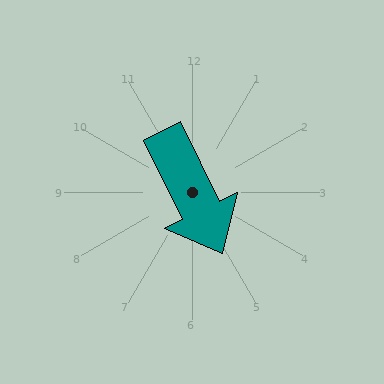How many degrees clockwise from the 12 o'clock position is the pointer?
Approximately 154 degrees.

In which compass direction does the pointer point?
Southeast.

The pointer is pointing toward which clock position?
Roughly 5 o'clock.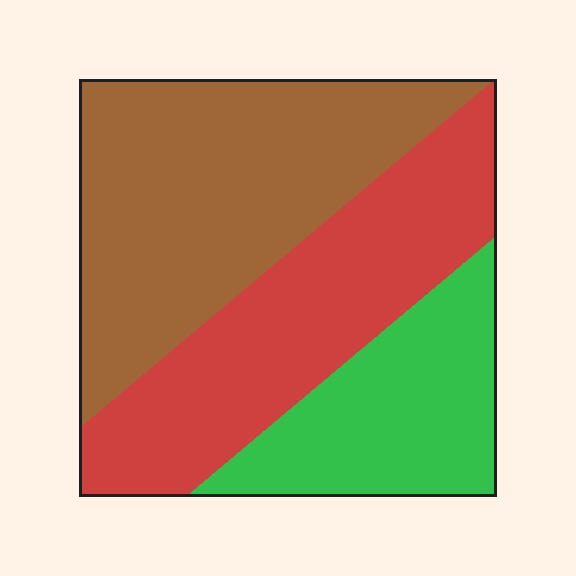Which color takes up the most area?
Brown, at roughly 40%.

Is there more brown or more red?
Brown.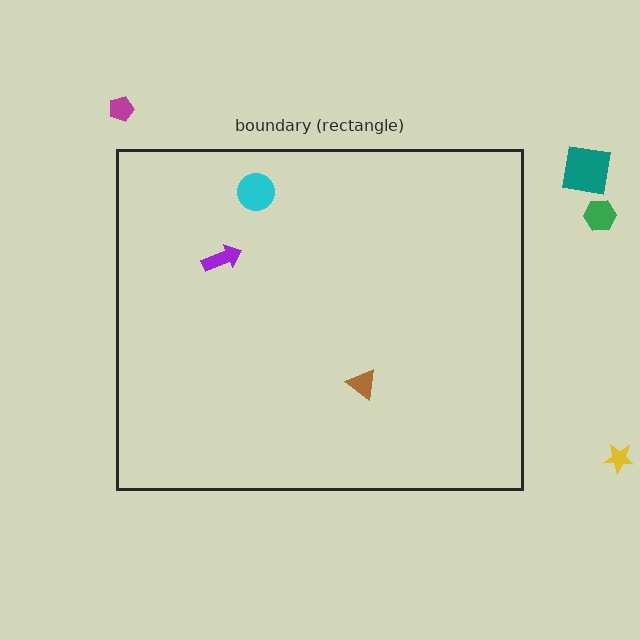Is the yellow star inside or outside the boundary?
Outside.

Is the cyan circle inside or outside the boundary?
Inside.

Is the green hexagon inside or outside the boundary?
Outside.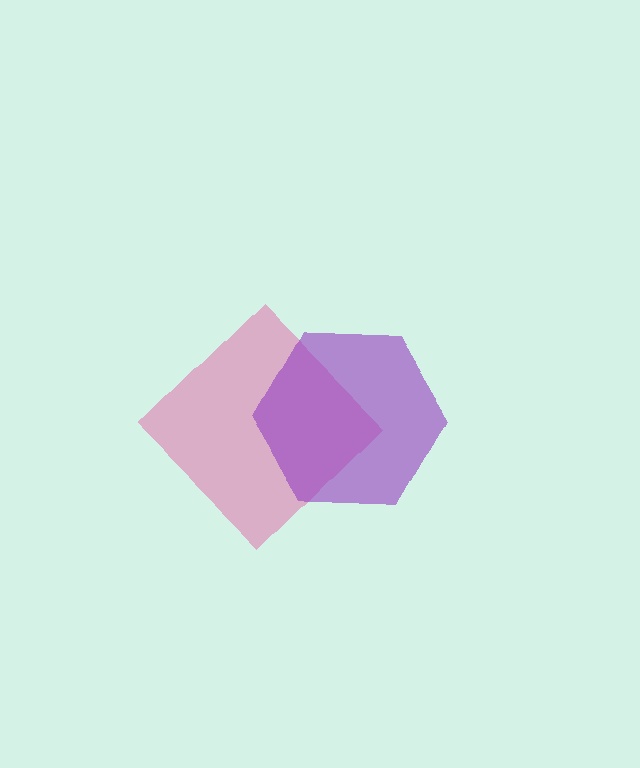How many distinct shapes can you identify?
There are 2 distinct shapes: a pink diamond, a purple hexagon.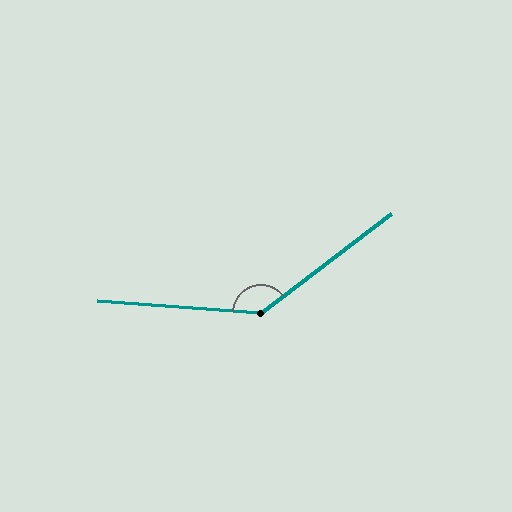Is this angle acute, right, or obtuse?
It is obtuse.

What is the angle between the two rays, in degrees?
Approximately 139 degrees.